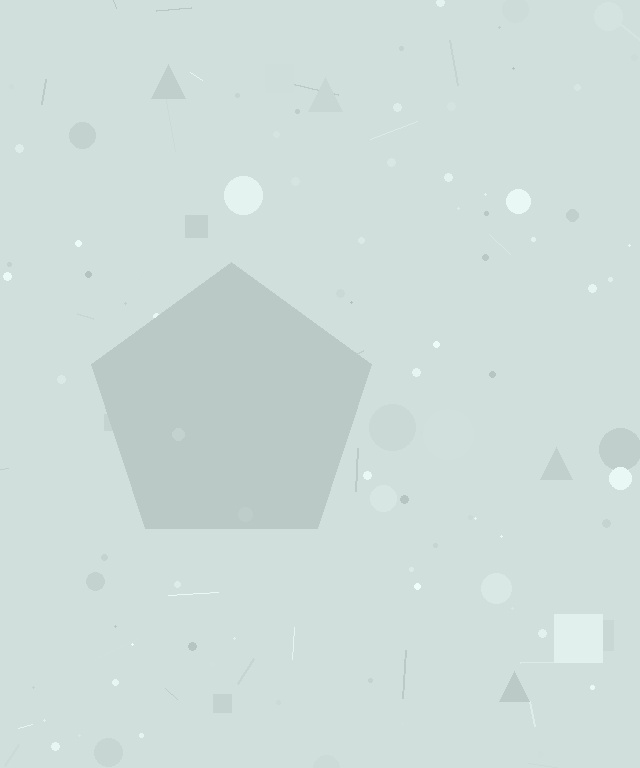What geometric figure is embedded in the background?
A pentagon is embedded in the background.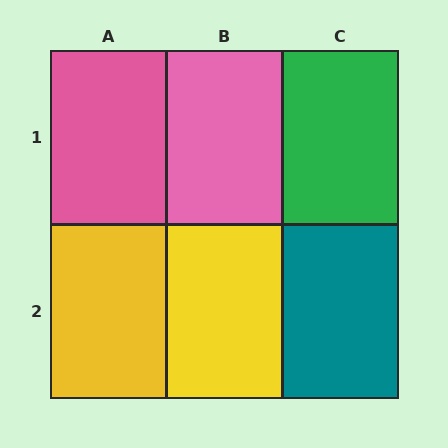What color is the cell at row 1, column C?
Green.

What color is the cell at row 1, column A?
Pink.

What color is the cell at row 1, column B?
Pink.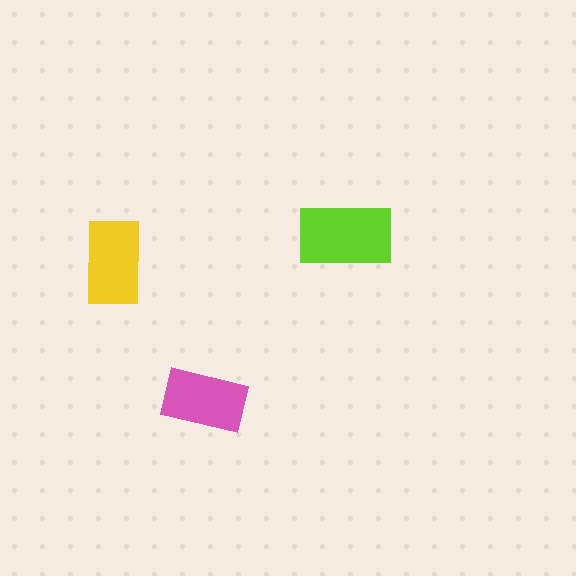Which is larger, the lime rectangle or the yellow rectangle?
The lime one.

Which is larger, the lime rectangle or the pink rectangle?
The lime one.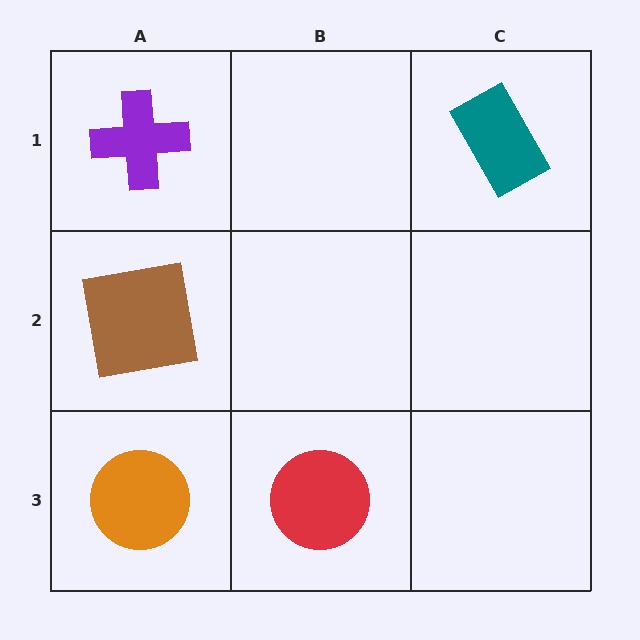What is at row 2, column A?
A brown square.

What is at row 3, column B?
A red circle.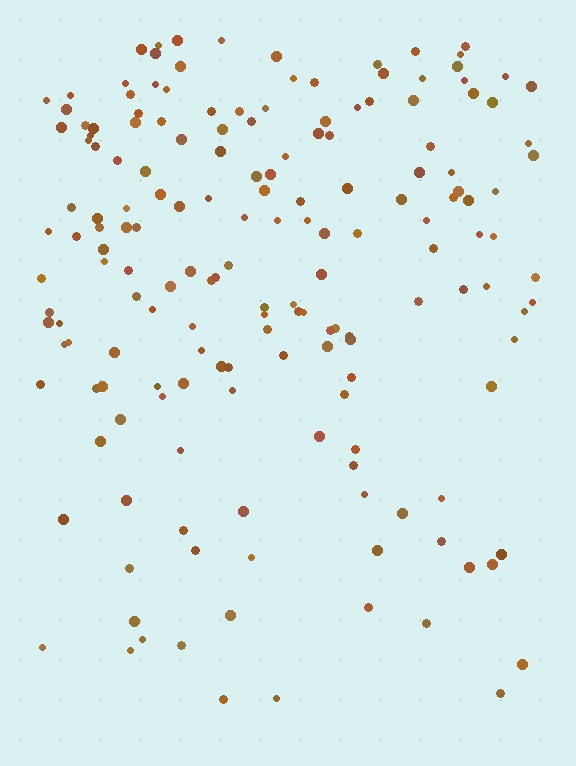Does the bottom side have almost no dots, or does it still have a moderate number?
Still a moderate number, just noticeably fewer than the top.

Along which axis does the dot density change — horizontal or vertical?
Vertical.